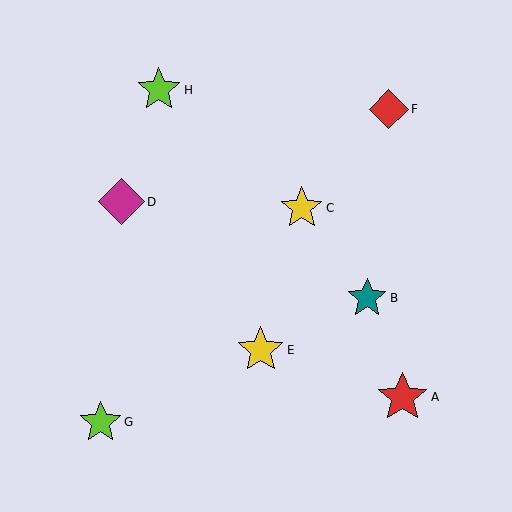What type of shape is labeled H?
Shape H is a lime star.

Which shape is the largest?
The red star (labeled A) is the largest.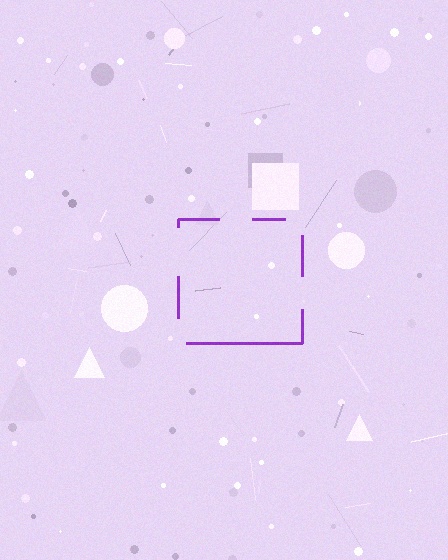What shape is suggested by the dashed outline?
The dashed outline suggests a square.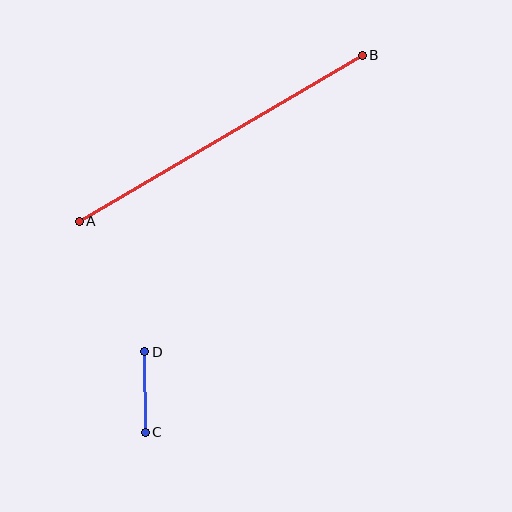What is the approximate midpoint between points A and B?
The midpoint is at approximately (221, 138) pixels.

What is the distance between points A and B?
The distance is approximately 328 pixels.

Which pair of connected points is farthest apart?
Points A and B are farthest apart.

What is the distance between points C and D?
The distance is approximately 80 pixels.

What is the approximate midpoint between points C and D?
The midpoint is at approximately (145, 392) pixels.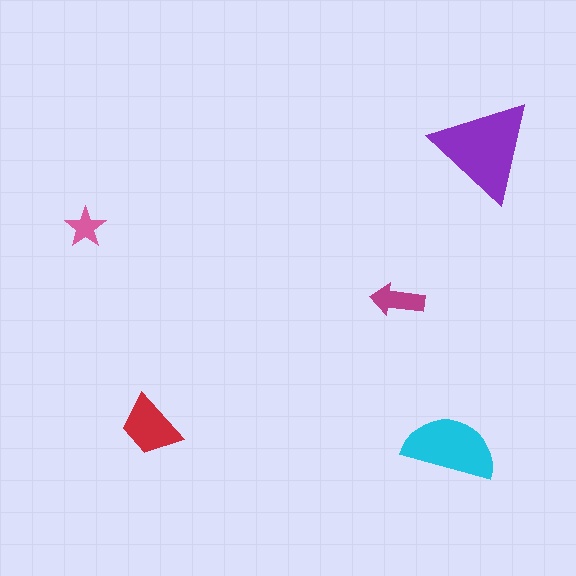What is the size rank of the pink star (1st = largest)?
5th.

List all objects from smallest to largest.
The pink star, the magenta arrow, the red trapezoid, the cyan semicircle, the purple triangle.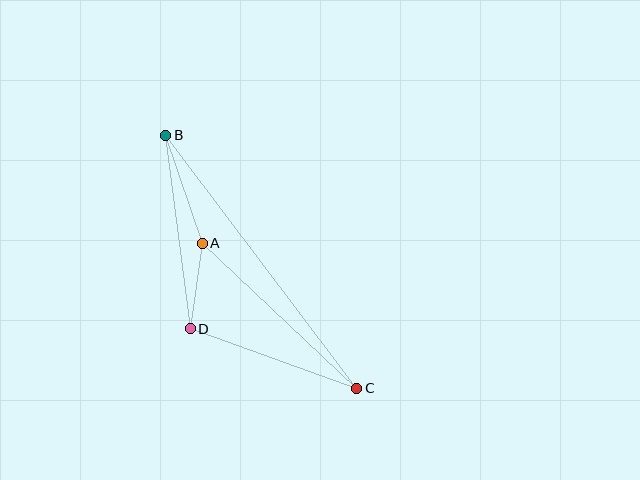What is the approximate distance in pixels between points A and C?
The distance between A and C is approximately 212 pixels.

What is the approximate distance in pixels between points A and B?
The distance between A and B is approximately 114 pixels.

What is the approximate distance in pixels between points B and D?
The distance between B and D is approximately 195 pixels.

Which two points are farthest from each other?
Points B and C are farthest from each other.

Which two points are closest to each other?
Points A and D are closest to each other.